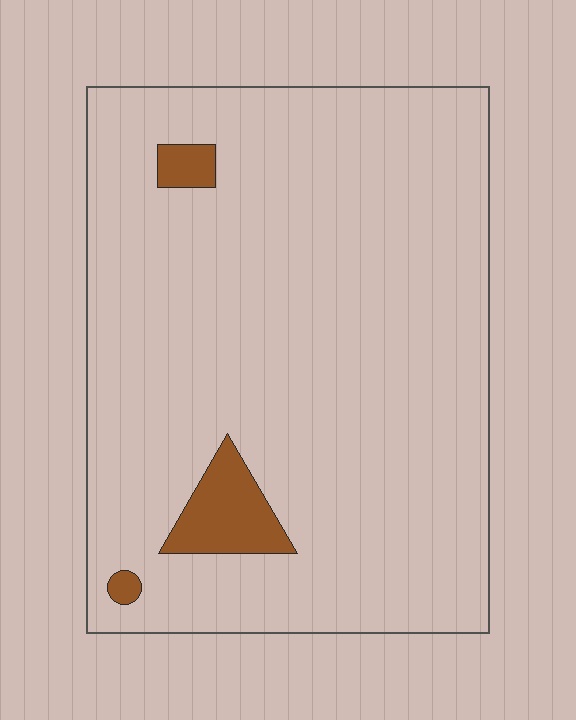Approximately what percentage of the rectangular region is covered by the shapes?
Approximately 5%.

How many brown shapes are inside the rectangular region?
3.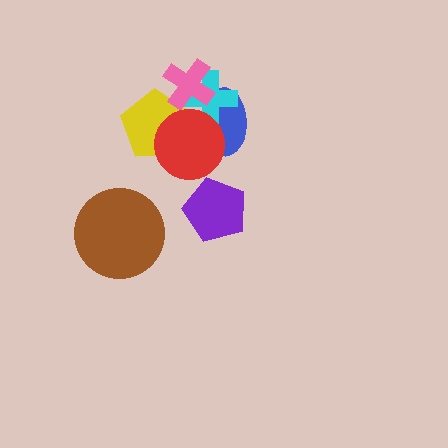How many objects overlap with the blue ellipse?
3 objects overlap with the blue ellipse.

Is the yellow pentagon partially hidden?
Yes, it is partially covered by another shape.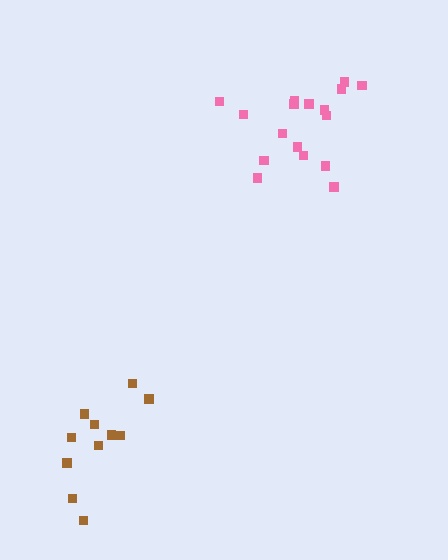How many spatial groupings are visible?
There are 2 spatial groupings.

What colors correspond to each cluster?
The clusters are colored: pink, brown.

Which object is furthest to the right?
The pink cluster is rightmost.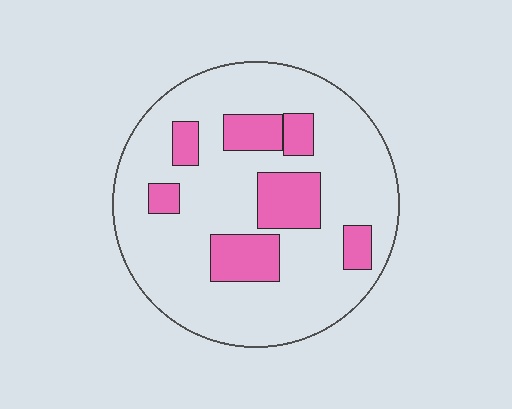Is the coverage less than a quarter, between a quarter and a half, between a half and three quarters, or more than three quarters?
Less than a quarter.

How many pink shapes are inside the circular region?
7.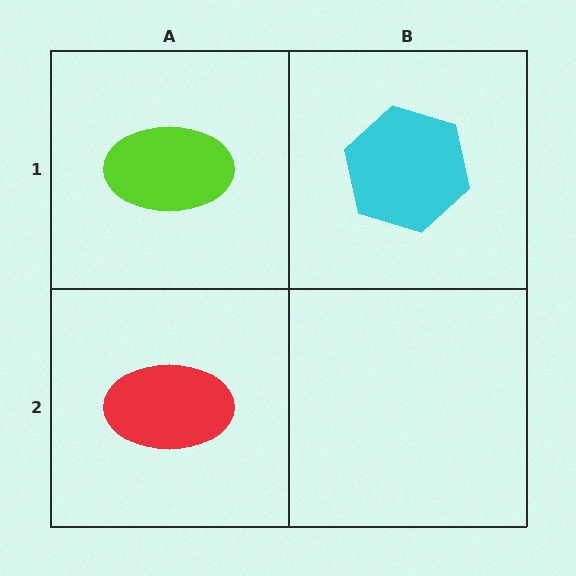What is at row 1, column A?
A lime ellipse.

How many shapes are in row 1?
2 shapes.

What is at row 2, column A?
A red ellipse.